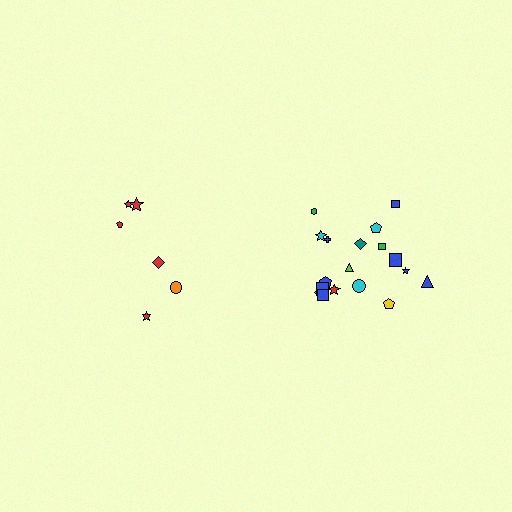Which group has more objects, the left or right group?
The right group.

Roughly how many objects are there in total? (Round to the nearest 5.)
Roughly 25 objects in total.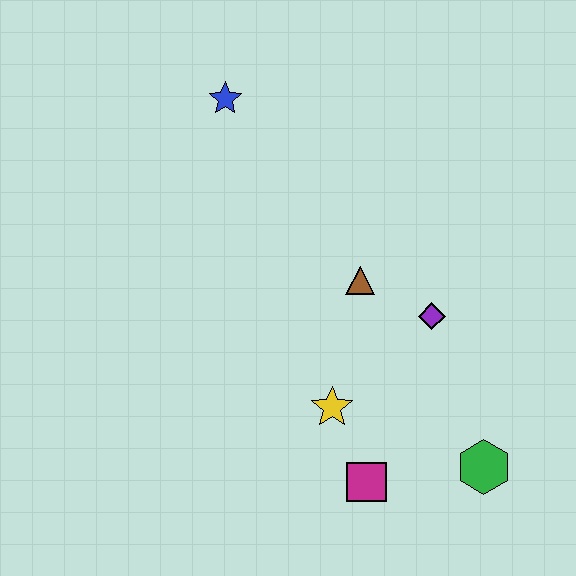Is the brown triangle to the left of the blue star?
No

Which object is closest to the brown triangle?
The purple diamond is closest to the brown triangle.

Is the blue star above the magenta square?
Yes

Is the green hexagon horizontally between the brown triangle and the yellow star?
No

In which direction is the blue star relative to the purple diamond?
The blue star is above the purple diamond.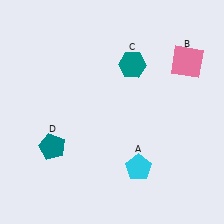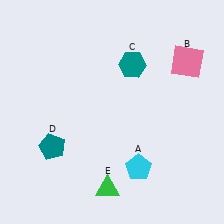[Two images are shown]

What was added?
A green triangle (E) was added in Image 2.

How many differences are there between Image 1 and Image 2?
There is 1 difference between the two images.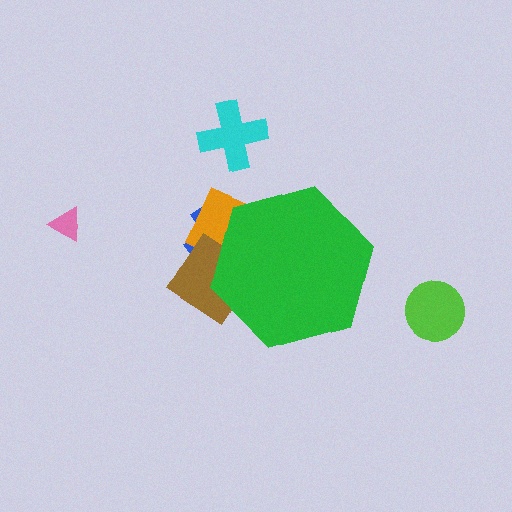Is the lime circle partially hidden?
No, the lime circle is fully visible.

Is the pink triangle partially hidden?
No, the pink triangle is fully visible.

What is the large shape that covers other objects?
A green hexagon.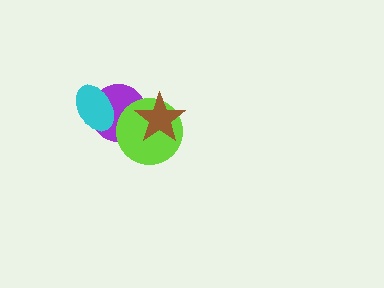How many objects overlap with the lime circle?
2 objects overlap with the lime circle.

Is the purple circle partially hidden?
Yes, it is partially covered by another shape.